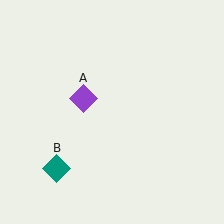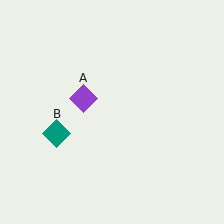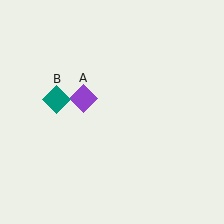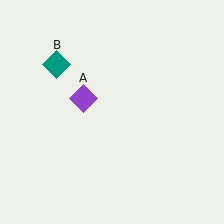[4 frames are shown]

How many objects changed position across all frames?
1 object changed position: teal diamond (object B).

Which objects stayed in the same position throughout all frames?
Purple diamond (object A) remained stationary.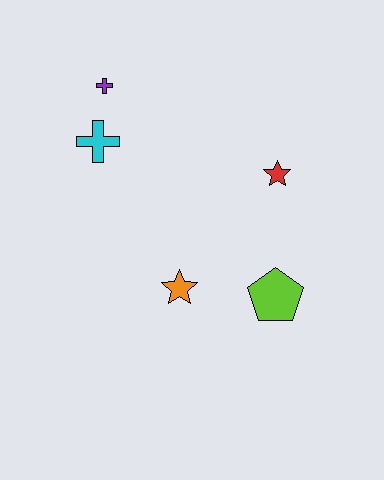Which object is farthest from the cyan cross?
The lime pentagon is farthest from the cyan cross.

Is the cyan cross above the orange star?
Yes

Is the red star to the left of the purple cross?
No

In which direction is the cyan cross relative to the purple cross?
The cyan cross is below the purple cross.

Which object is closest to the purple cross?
The cyan cross is closest to the purple cross.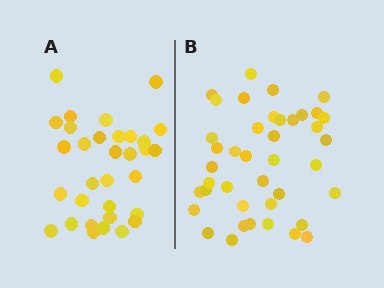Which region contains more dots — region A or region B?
Region B (the right region) has more dots.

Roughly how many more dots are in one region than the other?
Region B has roughly 8 or so more dots than region A.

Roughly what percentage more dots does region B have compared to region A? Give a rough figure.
About 30% more.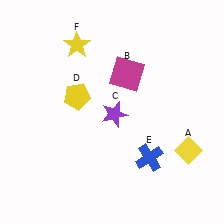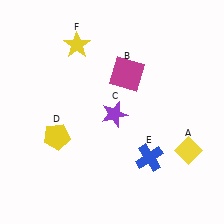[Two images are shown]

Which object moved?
The yellow pentagon (D) moved down.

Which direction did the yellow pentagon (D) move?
The yellow pentagon (D) moved down.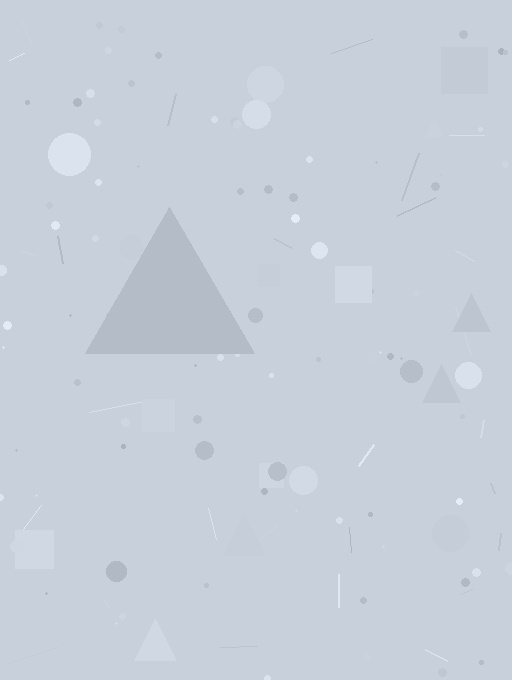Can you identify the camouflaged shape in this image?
The camouflaged shape is a triangle.